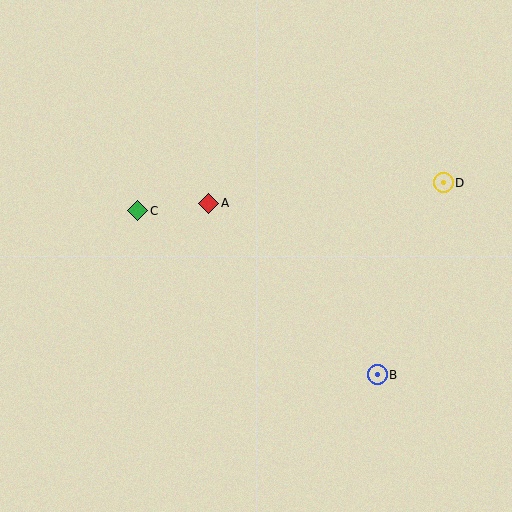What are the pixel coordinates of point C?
Point C is at (138, 211).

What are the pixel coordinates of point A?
Point A is at (209, 203).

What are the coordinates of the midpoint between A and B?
The midpoint between A and B is at (293, 289).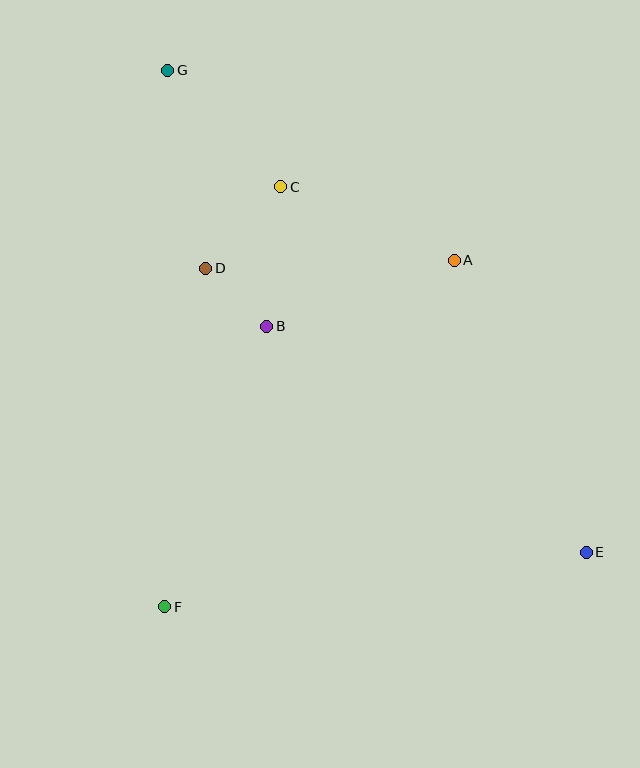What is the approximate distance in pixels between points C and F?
The distance between C and F is approximately 436 pixels.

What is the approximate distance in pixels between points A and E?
The distance between A and E is approximately 321 pixels.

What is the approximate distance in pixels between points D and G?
The distance between D and G is approximately 201 pixels.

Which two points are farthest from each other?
Points E and G are farthest from each other.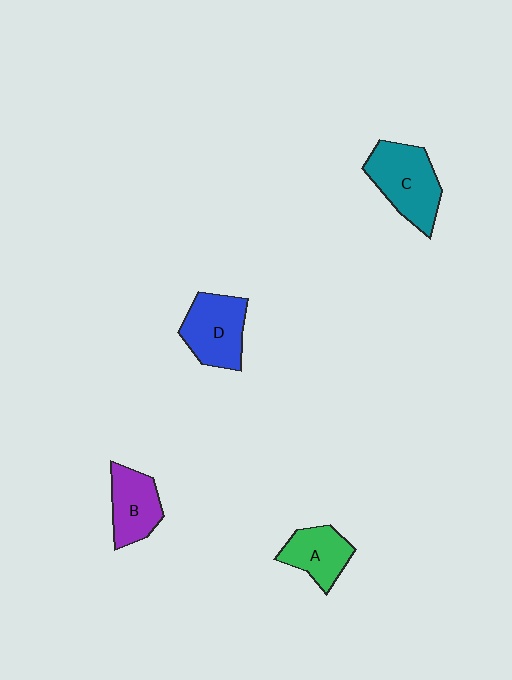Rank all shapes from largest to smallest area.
From largest to smallest: C (teal), D (blue), B (purple), A (green).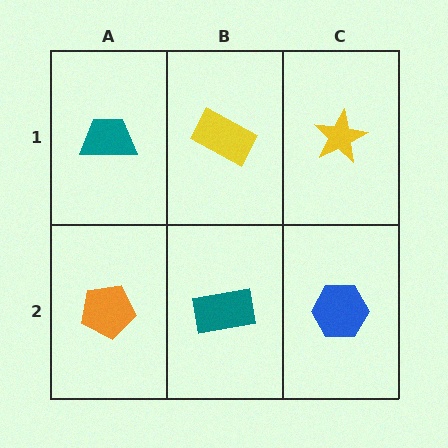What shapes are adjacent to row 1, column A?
An orange pentagon (row 2, column A), a yellow rectangle (row 1, column B).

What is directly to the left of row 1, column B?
A teal trapezoid.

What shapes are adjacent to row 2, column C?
A yellow star (row 1, column C), a teal rectangle (row 2, column B).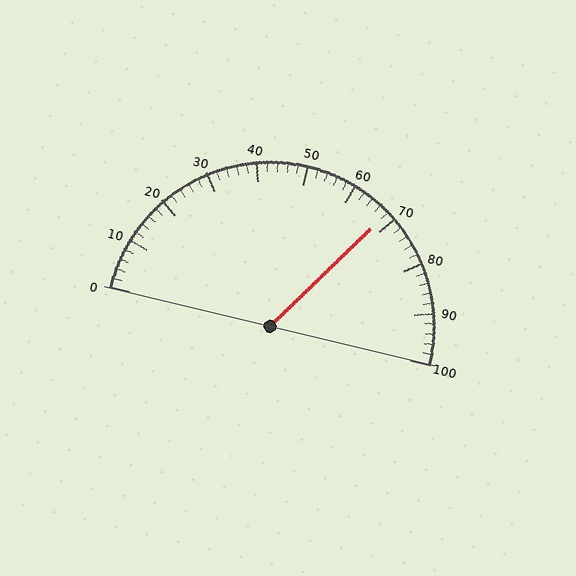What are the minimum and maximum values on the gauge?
The gauge ranges from 0 to 100.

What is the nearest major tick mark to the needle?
The nearest major tick mark is 70.